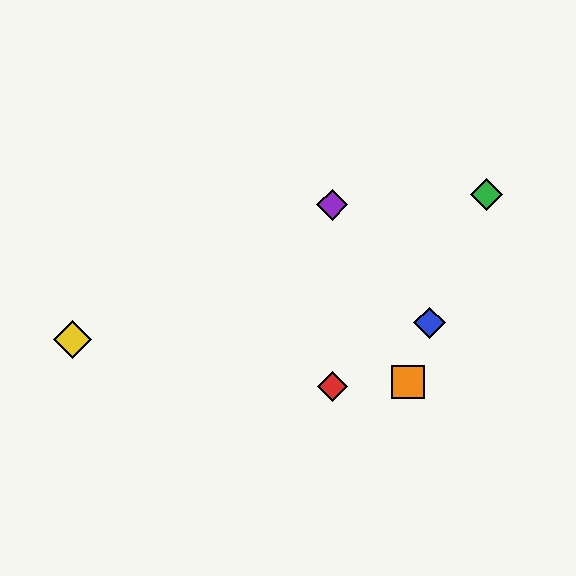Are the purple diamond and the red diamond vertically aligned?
Yes, both are at x≈332.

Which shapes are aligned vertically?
The red diamond, the purple diamond are aligned vertically.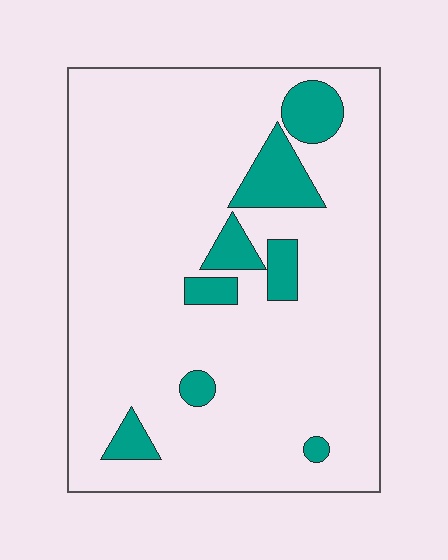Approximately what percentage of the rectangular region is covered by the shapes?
Approximately 10%.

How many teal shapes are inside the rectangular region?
8.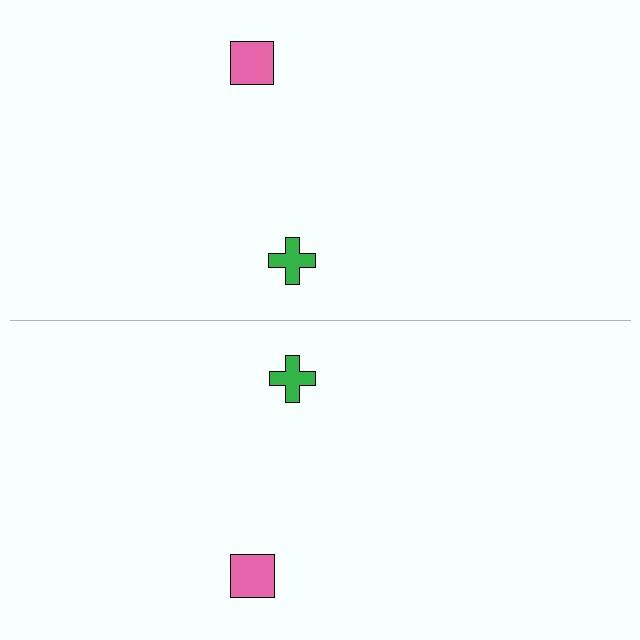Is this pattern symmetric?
Yes, this pattern has bilateral (reflection) symmetry.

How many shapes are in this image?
There are 4 shapes in this image.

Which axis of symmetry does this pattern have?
The pattern has a horizontal axis of symmetry running through the center of the image.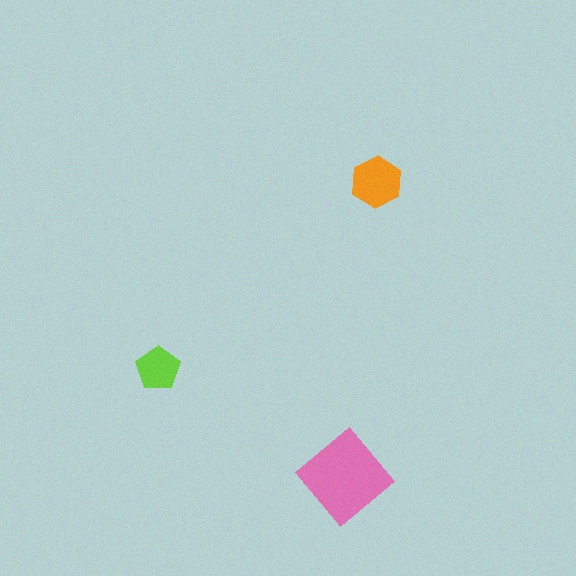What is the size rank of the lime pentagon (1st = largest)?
3rd.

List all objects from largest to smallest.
The pink diamond, the orange hexagon, the lime pentagon.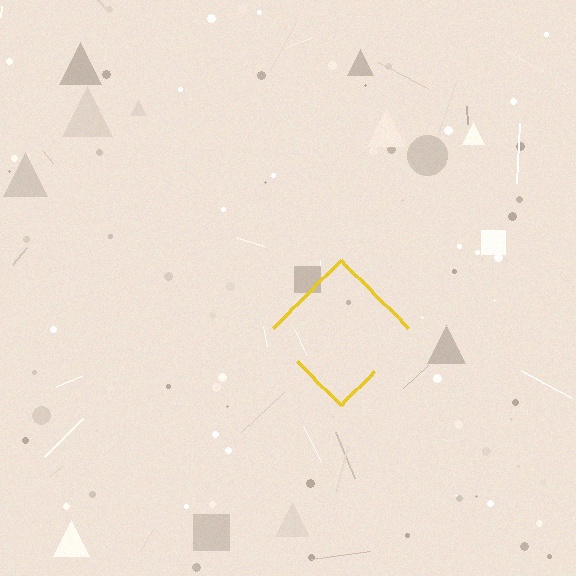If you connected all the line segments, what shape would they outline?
They would outline a diamond.